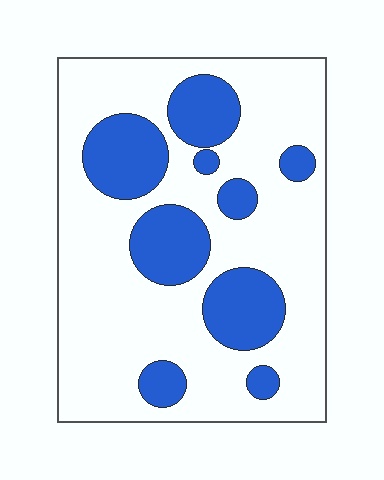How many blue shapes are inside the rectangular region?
9.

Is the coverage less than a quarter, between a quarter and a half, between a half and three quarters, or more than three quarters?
Between a quarter and a half.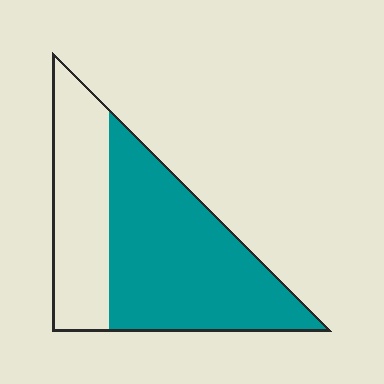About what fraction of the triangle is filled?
About five eighths (5/8).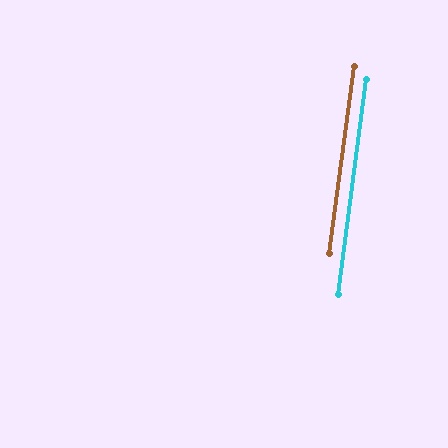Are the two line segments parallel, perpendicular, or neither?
Parallel — their directions differ by only 0.2°.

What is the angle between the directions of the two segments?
Approximately 0 degrees.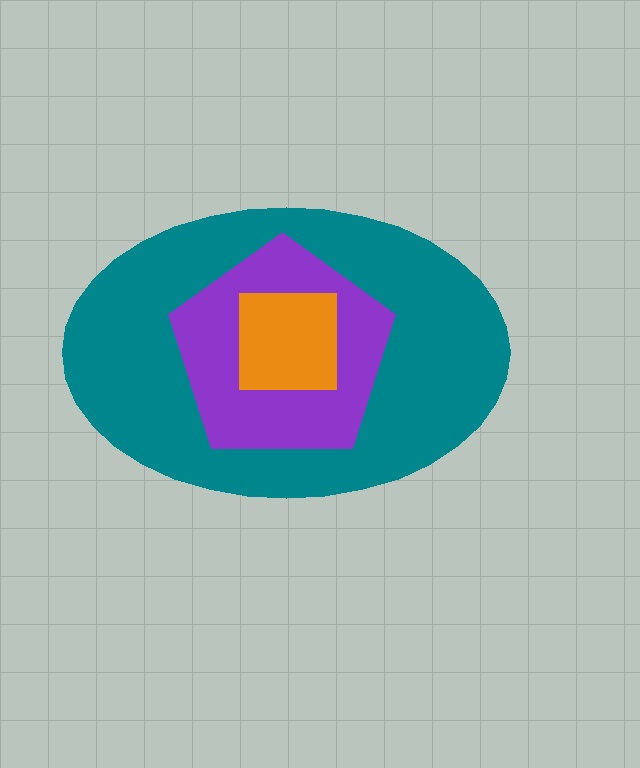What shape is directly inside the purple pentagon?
The orange square.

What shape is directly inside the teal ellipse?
The purple pentagon.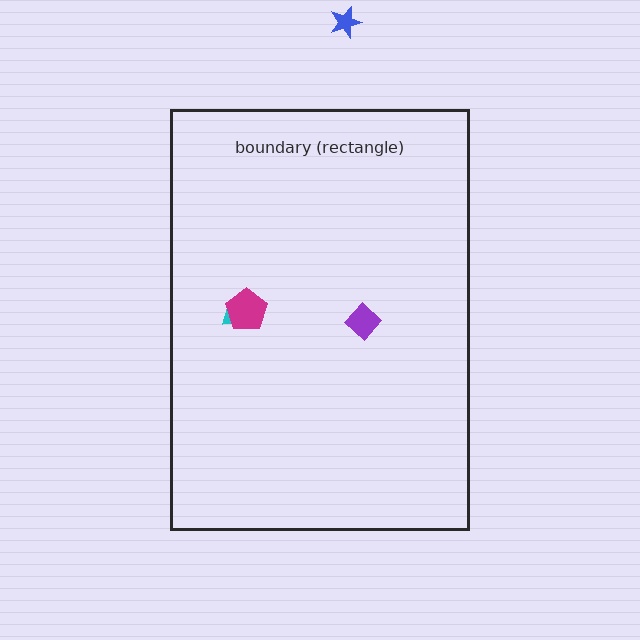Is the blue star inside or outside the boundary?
Outside.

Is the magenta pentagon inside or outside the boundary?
Inside.